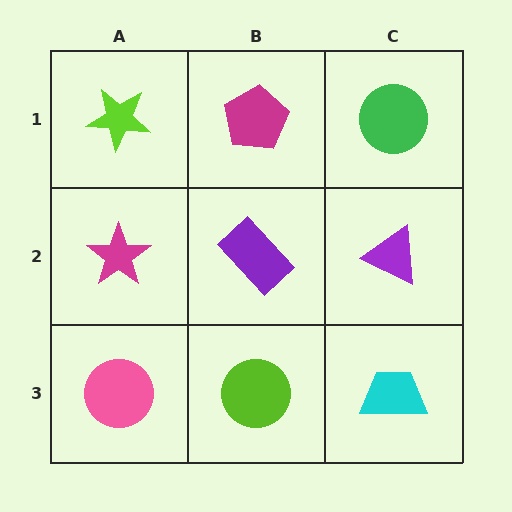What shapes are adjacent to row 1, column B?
A purple rectangle (row 2, column B), a lime star (row 1, column A), a green circle (row 1, column C).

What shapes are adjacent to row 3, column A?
A magenta star (row 2, column A), a lime circle (row 3, column B).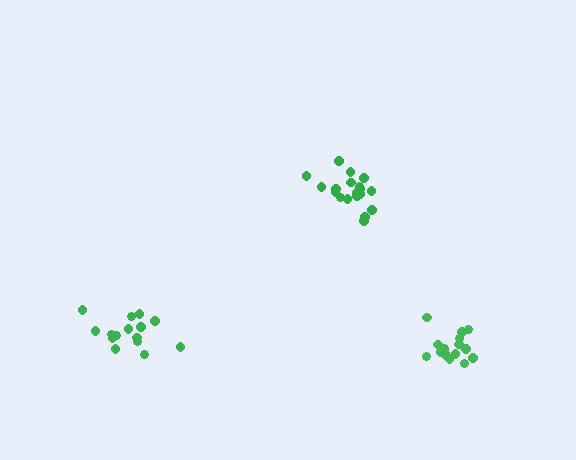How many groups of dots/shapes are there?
There are 3 groups.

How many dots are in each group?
Group 1: 15 dots, Group 2: 18 dots, Group 3: 19 dots (52 total).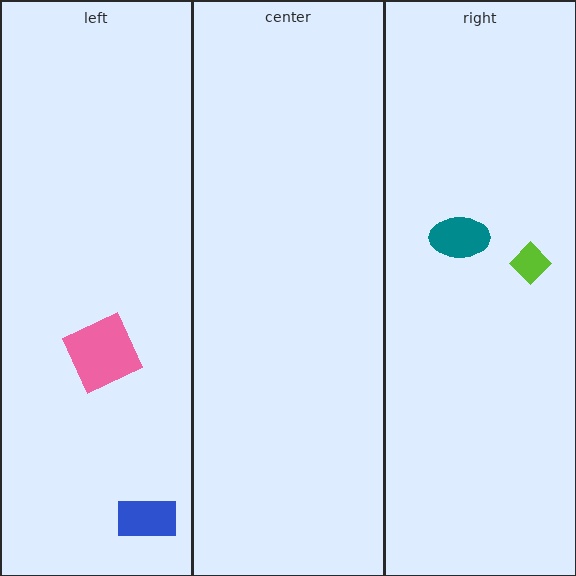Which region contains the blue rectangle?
The left region.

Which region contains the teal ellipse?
The right region.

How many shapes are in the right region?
2.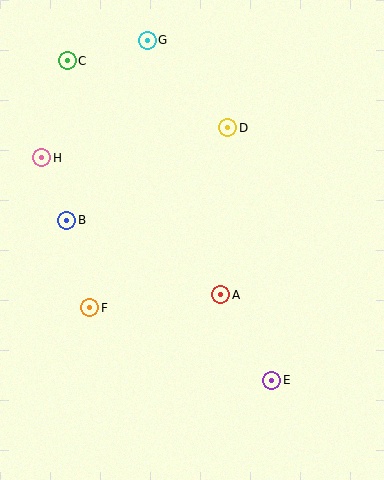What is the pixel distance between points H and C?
The distance between H and C is 101 pixels.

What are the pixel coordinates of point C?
Point C is at (67, 61).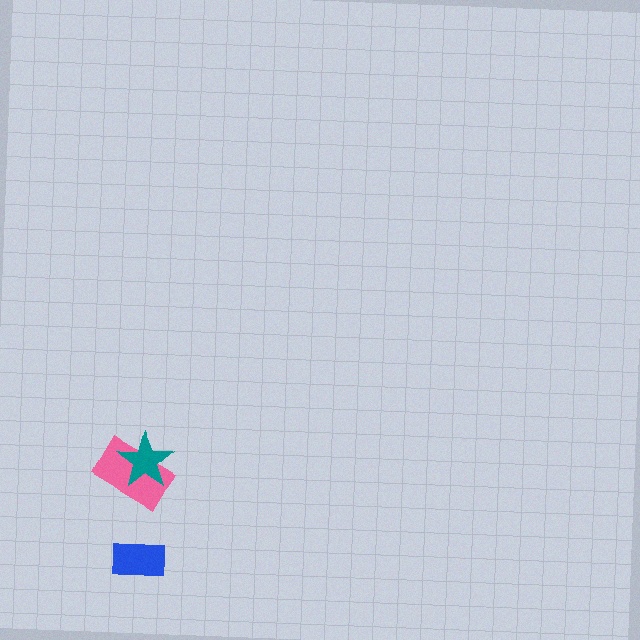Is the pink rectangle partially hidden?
Yes, it is partially covered by another shape.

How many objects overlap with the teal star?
1 object overlaps with the teal star.